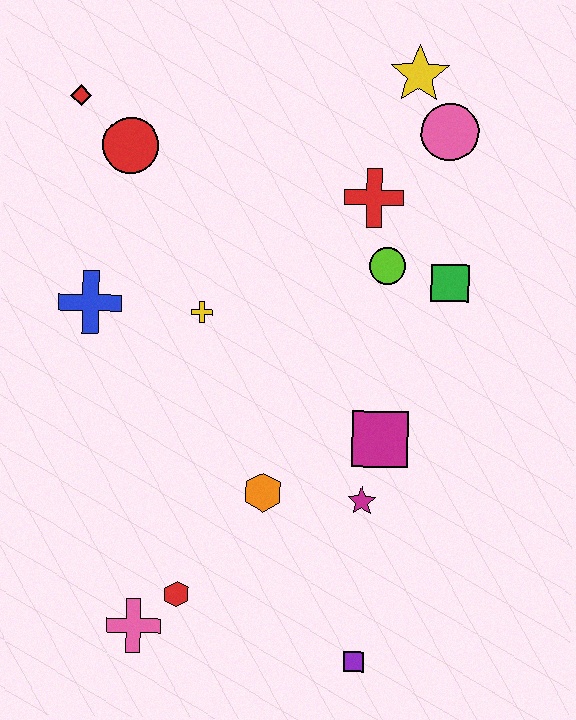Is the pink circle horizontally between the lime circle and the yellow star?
No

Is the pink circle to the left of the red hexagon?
No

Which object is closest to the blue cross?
The yellow cross is closest to the blue cross.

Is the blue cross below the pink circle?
Yes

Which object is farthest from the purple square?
The red diamond is farthest from the purple square.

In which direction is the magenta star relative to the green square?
The magenta star is below the green square.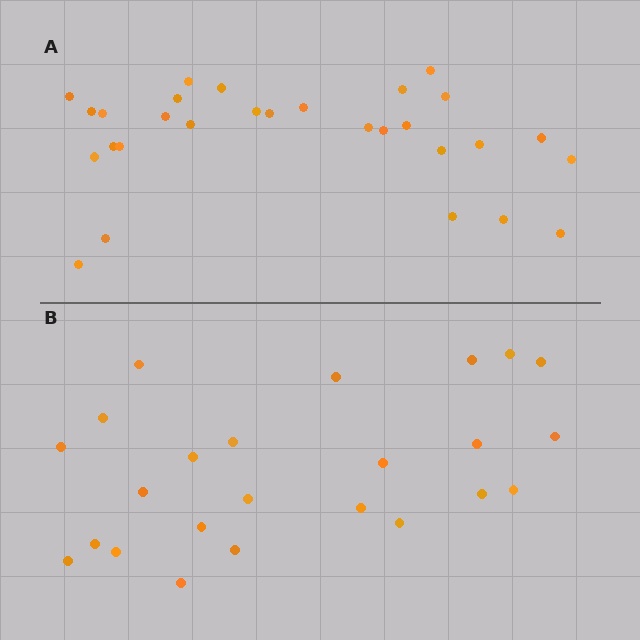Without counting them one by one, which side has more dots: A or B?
Region A (the top region) has more dots.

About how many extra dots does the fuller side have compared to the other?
Region A has about 5 more dots than region B.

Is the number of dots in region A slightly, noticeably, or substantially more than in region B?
Region A has only slightly more — the two regions are fairly close. The ratio is roughly 1.2 to 1.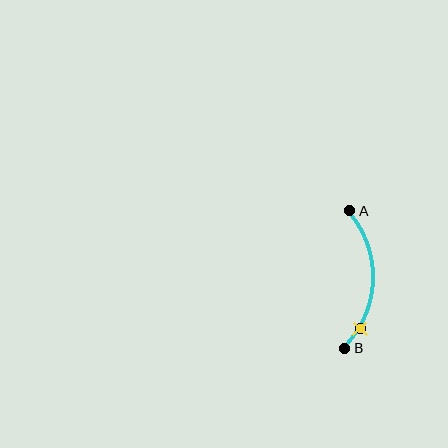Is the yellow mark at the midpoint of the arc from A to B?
No. The yellow mark lies on the arc but is closer to endpoint B. The arc midpoint would be at the point on the curve equidistant along the arc from both A and B.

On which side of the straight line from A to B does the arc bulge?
The arc bulges to the right of the straight line connecting A and B.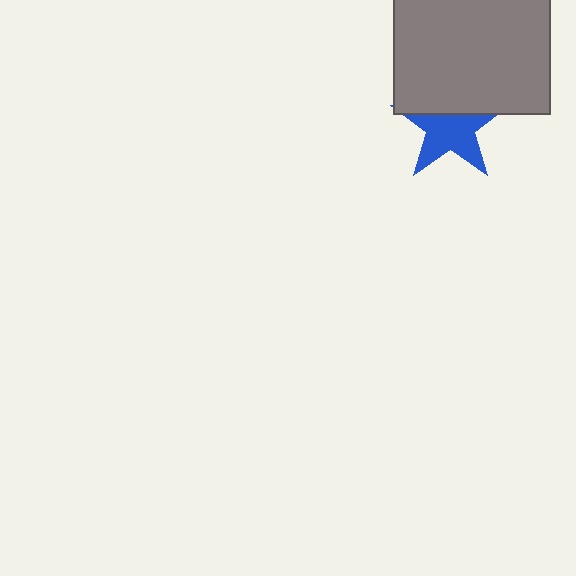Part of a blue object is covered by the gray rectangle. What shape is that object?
It is a star.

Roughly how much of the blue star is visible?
About half of it is visible (roughly 62%).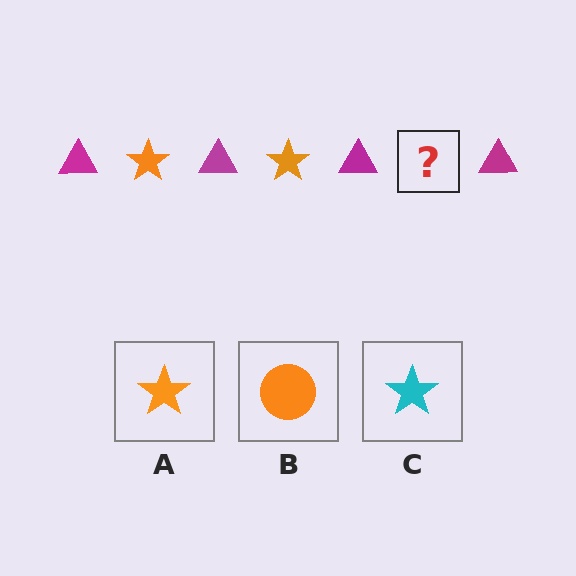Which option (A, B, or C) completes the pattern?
A.